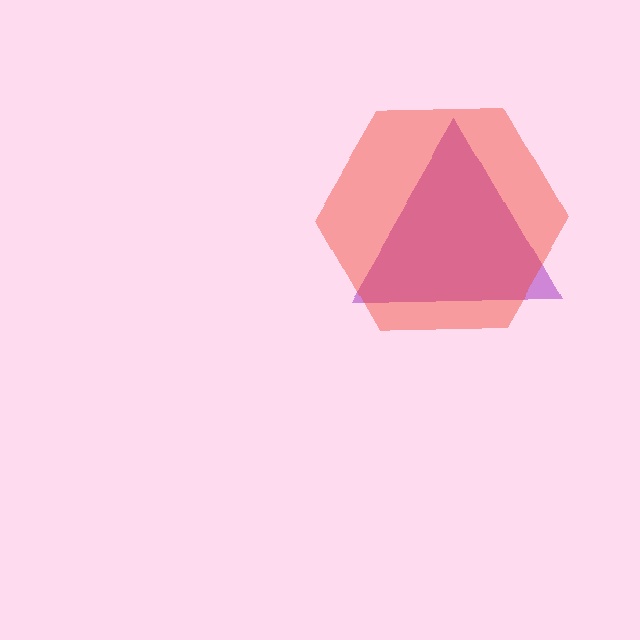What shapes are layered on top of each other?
The layered shapes are: a purple triangle, a red hexagon.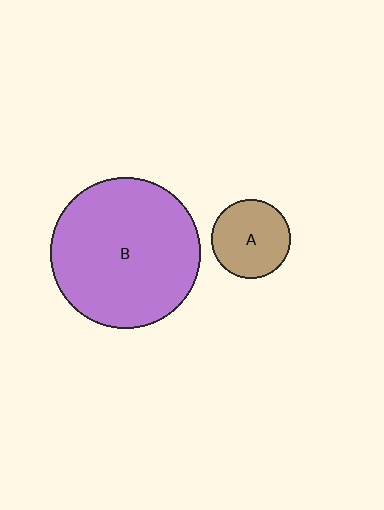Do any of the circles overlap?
No, none of the circles overlap.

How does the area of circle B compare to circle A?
Approximately 3.6 times.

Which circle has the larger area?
Circle B (purple).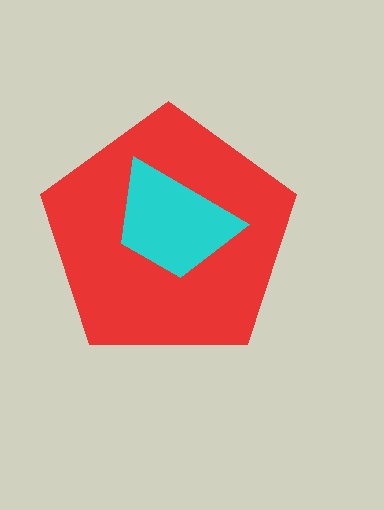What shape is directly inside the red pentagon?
The cyan trapezoid.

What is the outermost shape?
The red pentagon.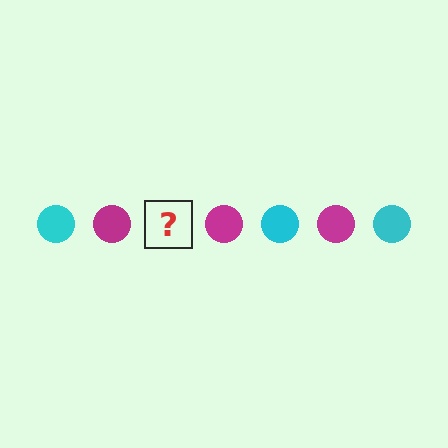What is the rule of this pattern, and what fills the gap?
The rule is that the pattern cycles through cyan, magenta circles. The gap should be filled with a cyan circle.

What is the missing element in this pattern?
The missing element is a cyan circle.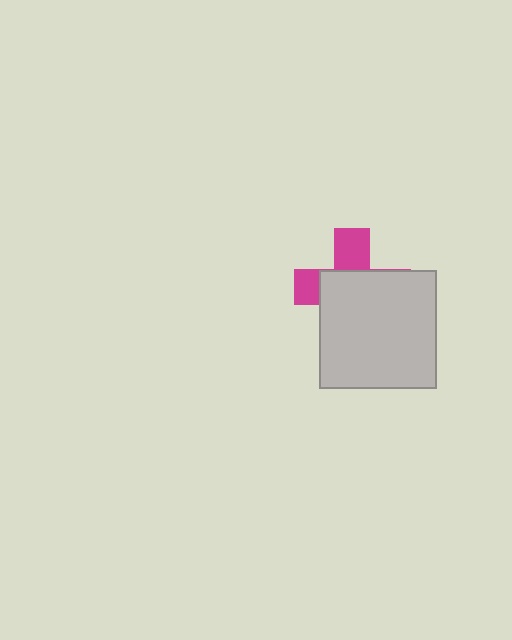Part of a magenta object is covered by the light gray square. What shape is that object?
It is a cross.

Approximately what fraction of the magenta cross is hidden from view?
Roughly 66% of the magenta cross is hidden behind the light gray square.